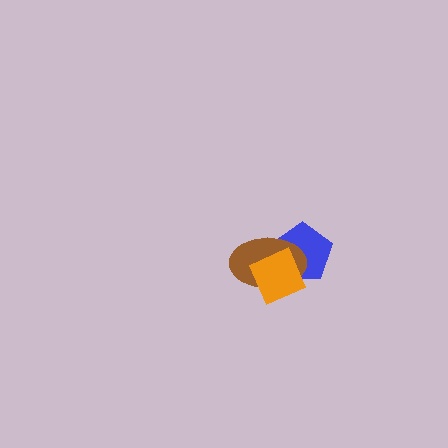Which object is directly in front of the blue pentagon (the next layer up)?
The brown ellipse is directly in front of the blue pentagon.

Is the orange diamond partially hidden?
No, no other shape covers it.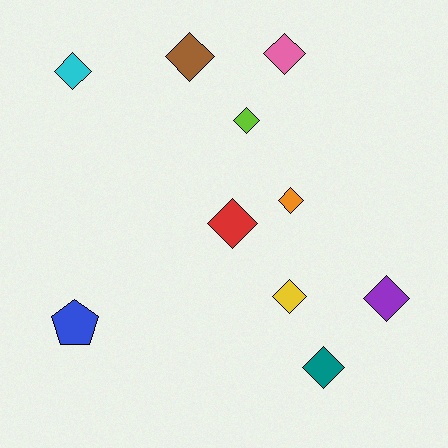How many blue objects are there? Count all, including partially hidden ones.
There is 1 blue object.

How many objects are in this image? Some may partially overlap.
There are 10 objects.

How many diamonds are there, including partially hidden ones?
There are 9 diamonds.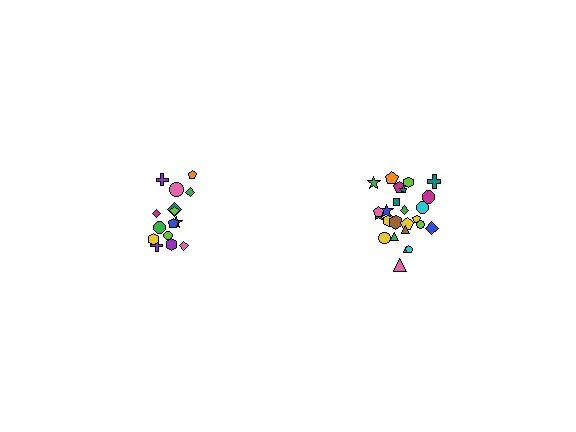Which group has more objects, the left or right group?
The right group.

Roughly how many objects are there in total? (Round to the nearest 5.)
Roughly 40 objects in total.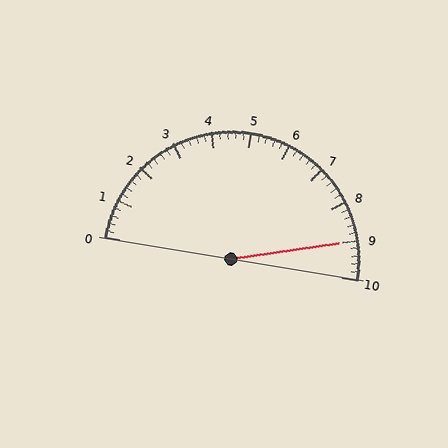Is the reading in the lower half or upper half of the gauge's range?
The reading is in the upper half of the range (0 to 10).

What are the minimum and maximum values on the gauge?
The gauge ranges from 0 to 10.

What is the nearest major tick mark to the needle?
The nearest major tick mark is 9.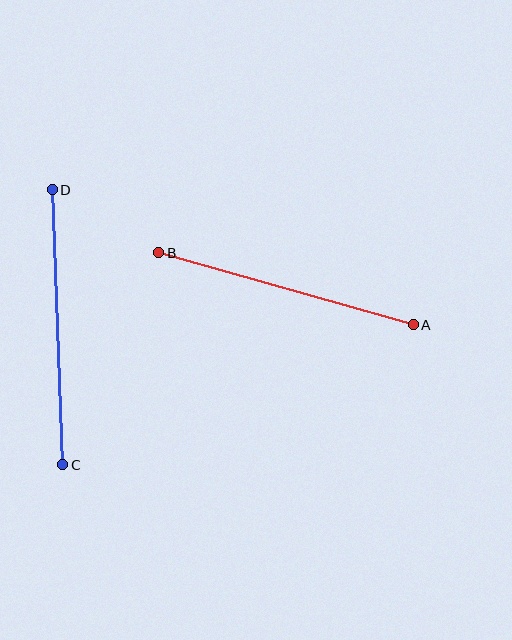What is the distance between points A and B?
The distance is approximately 264 pixels.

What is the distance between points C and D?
The distance is approximately 275 pixels.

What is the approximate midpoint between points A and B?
The midpoint is at approximately (286, 289) pixels.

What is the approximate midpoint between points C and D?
The midpoint is at approximately (57, 327) pixels.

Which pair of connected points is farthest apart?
Points C and D are farthest apart.